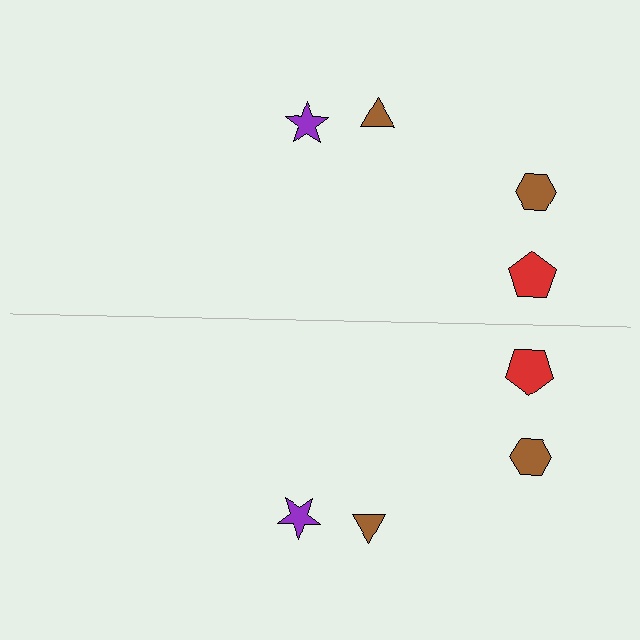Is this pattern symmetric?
Yes, this pattern has bilateral (reflection) symmetry.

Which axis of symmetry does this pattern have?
The pattern has a horizontal axis of symmetry running through the center of the image.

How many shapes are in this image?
There are 8 shapes in this image.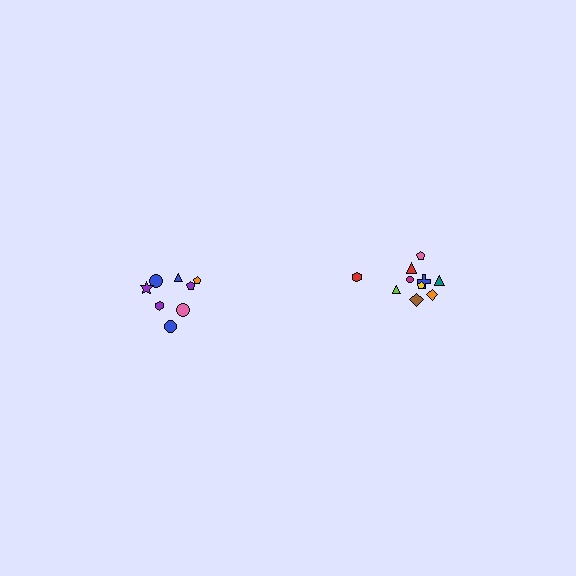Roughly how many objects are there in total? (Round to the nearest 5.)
Roughly 20 objects in total.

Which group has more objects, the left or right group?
The right group.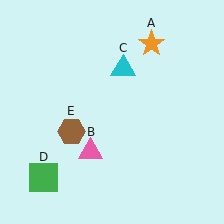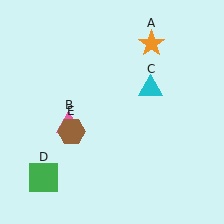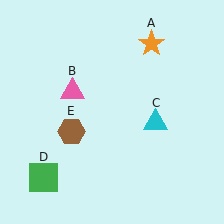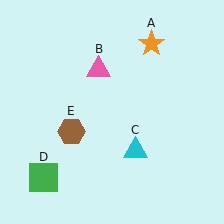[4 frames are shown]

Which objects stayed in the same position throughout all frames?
Orange star (object A) and green square (object D) and brown hexagon (object E) remained stationary.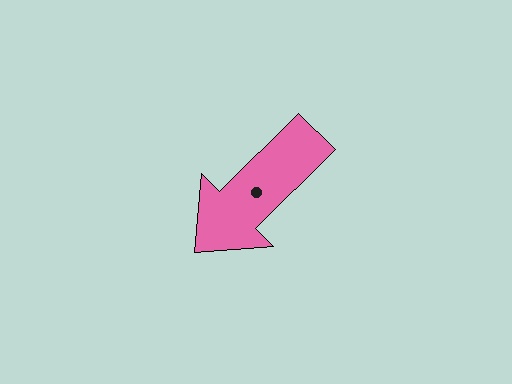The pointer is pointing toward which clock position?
Roughly 8 o'clock.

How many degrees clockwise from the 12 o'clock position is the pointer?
Approximately 225 degrees.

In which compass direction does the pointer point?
Southwest.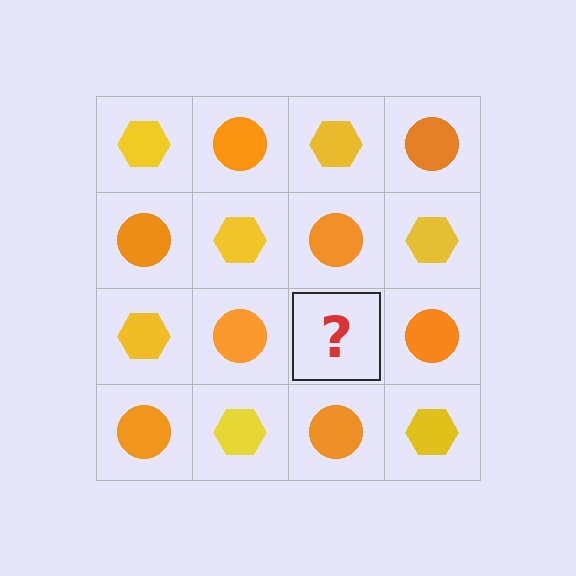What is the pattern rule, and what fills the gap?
The rule is that it alternates yellow hexagon and orange circle in a checkerboard pattern. The gap should be filled with a yellow hexagon.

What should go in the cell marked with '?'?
The missing cell should contain a yellow hexagon.